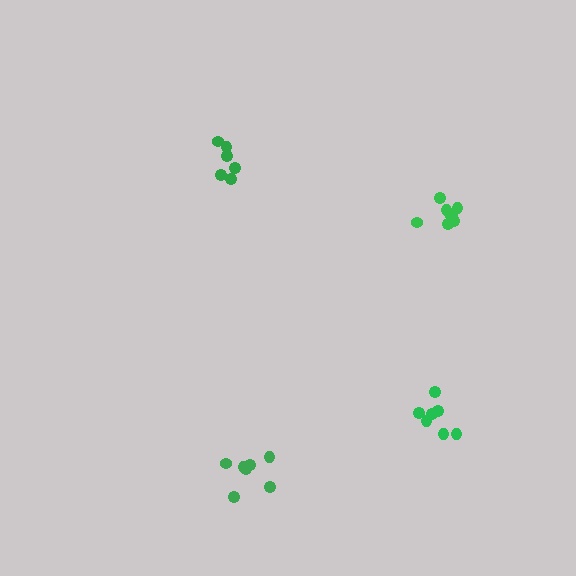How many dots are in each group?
Group 1: 7 dots, Group 2: 8 dots, Group 3: 7 dots, Group 4: 6 dots (28 total).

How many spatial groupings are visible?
There are 4 spatial groupings.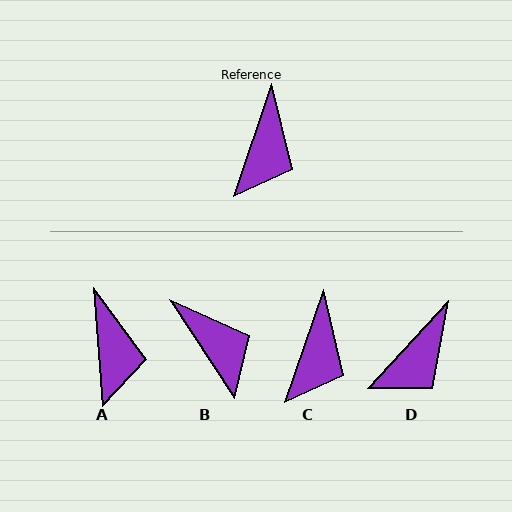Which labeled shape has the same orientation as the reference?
C.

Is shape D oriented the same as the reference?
No, it is off by about 24 degrees.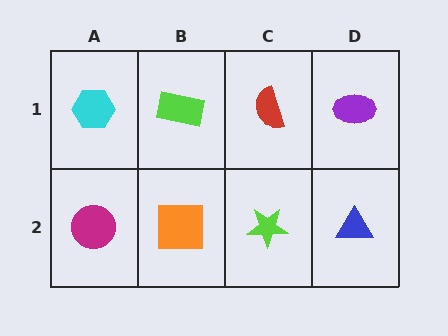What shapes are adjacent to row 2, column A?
A cyan hexagon (row 1, column A), an orange square (row 2, column B).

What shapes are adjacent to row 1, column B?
An orange square (row 2, column B), a cyan hexagon (row 1, column A), a red semicircle (row 1, column C).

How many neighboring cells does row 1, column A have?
2.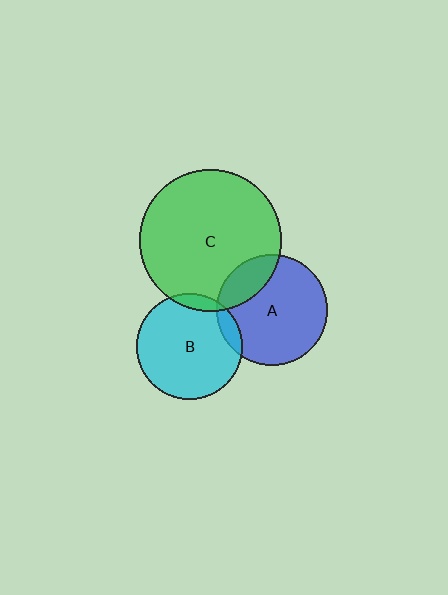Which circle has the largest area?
Circle C (green).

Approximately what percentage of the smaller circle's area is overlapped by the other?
Approximately 10%.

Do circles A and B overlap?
Yes.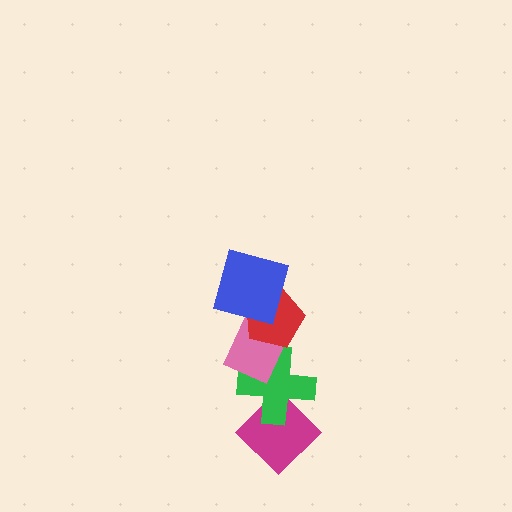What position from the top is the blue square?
The blue square is 1st from the top.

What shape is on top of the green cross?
The pink rectangle is on top of the green cross.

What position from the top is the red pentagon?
The red pentagon is 2nd from the top.